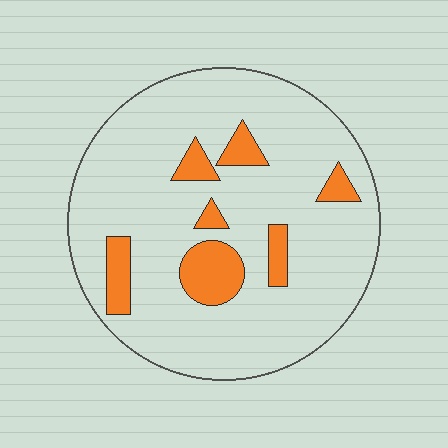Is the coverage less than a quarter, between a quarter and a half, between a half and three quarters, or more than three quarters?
Less than a quarter.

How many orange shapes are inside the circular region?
7.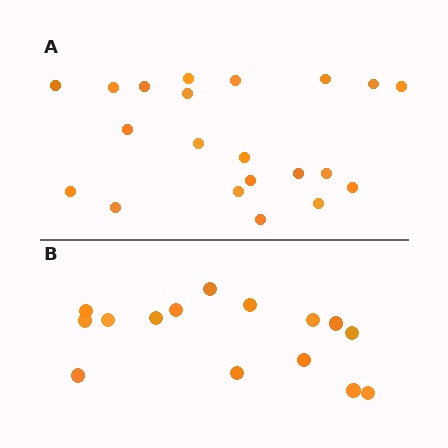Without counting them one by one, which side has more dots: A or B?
Region A (the top region) has more dots.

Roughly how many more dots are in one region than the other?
Region A has about 6 more dots than region B.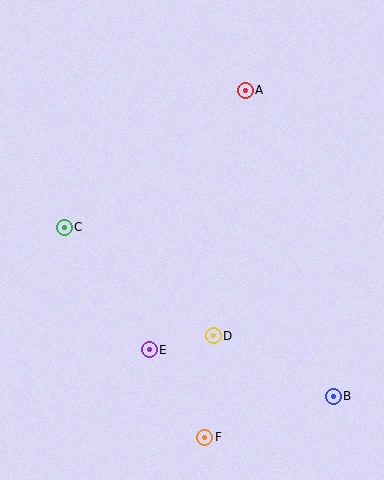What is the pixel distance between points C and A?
The distance between C and A is 227 pixels.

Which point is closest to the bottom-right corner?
Point B is closest to the bottom-right corner.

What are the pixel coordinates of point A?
Point A is at (245, 90).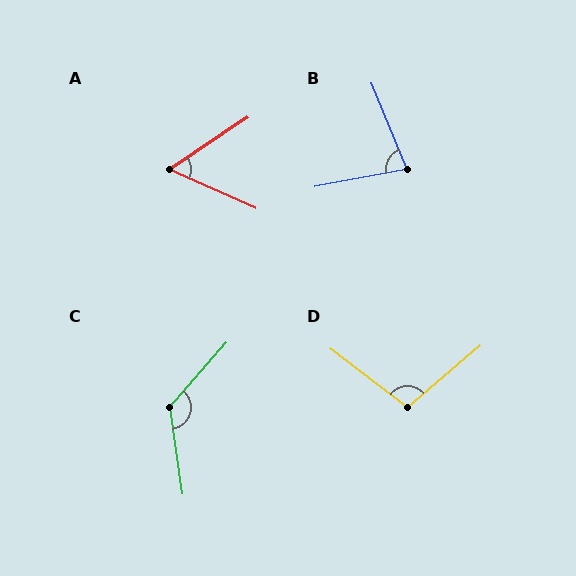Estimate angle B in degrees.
Approximately 78 degrees.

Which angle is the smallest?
A, at approximately 57 degrees.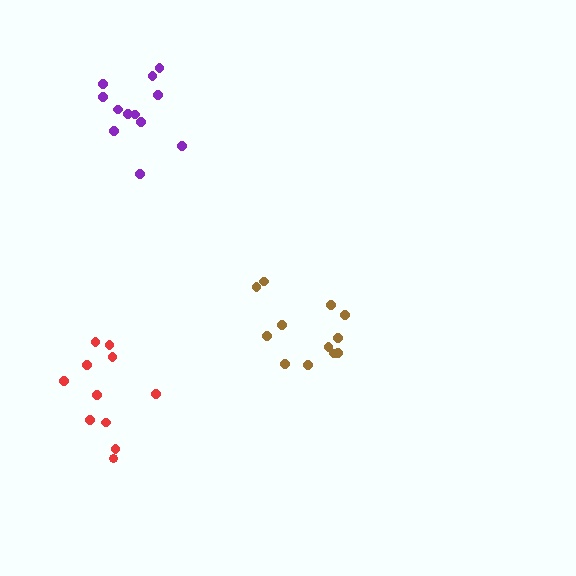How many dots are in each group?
Group 1: 12 dots, Group 2: 11 dots, Group 3: 12 dots (35 total).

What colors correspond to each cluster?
The clusters are colored: brown, red, purple.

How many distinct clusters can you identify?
There are 3 distinct clusters.